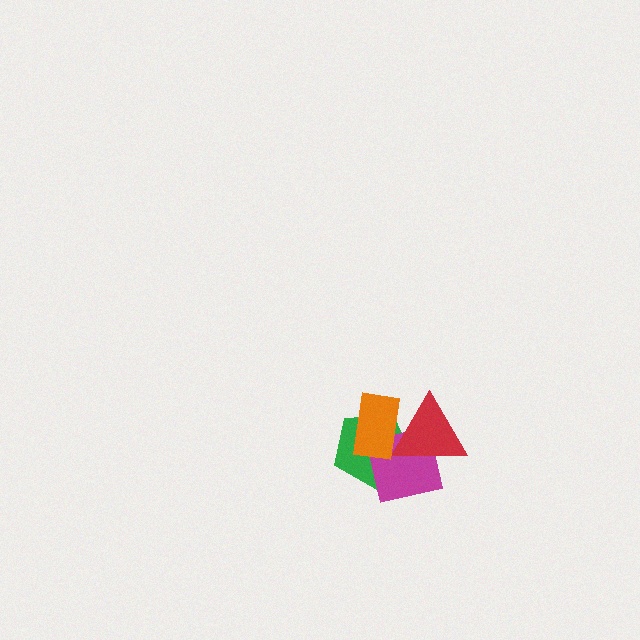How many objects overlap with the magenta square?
3 objects overlap with the magenta square.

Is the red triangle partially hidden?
Yes, it is partially covered by another shape.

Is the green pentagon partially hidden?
Yes, it is partially covered by another shape.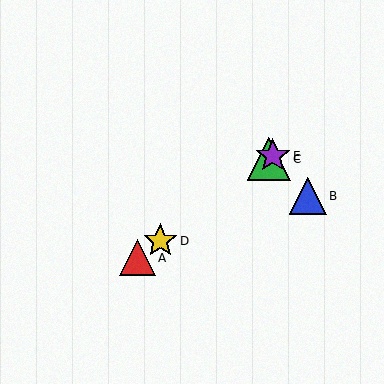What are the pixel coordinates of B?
Object B is at (308, 196).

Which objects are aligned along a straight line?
Objects A, C, D, E are aligned along a straight line.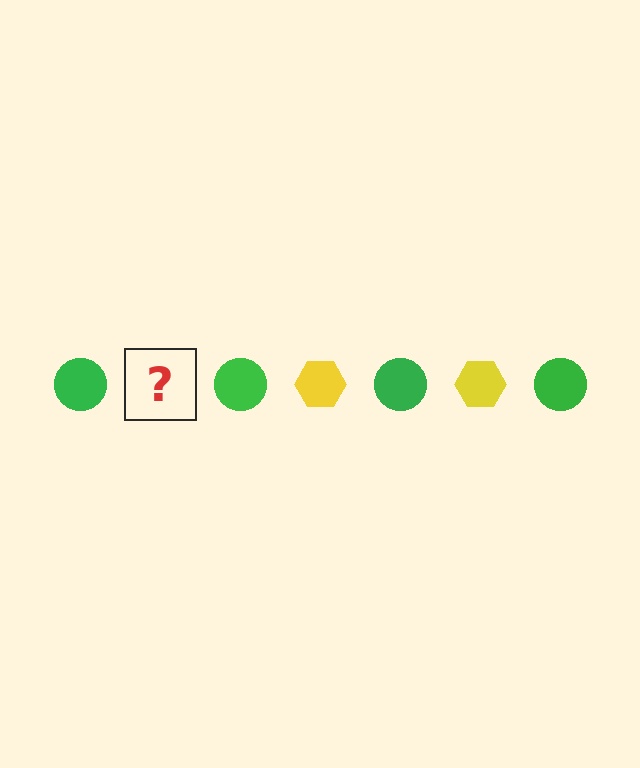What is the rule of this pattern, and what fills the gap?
The rule is that the pattern alternates between green circle and yellow hexagon. The gap should be filled with a yellow hexagon.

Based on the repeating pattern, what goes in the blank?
The blank should be a yellow hexagon.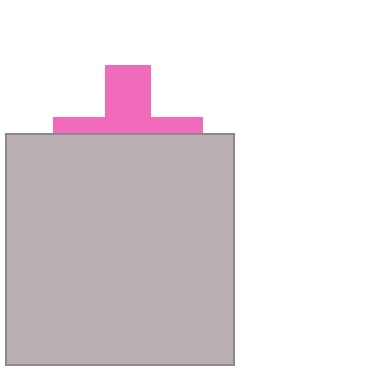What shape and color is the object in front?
The object in front is a light gray rectangle.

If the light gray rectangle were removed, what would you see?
You would see the complete pink cross.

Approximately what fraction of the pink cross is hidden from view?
Roughly 59% of the pink cross is hidden behind the light gray rectangle.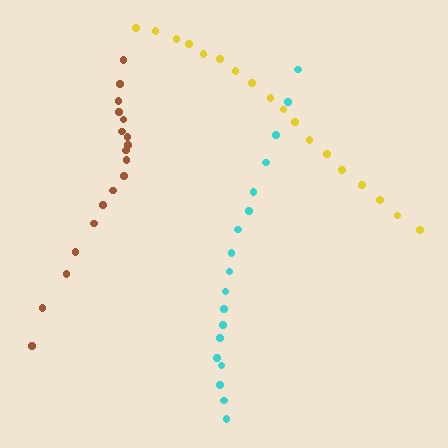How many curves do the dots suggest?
There are 3 distinct paths.